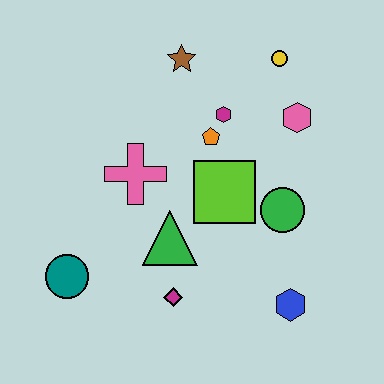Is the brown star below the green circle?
No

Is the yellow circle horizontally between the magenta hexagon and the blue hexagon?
Yes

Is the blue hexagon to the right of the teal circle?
Yes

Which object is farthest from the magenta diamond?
The yellow circle is farthest from the magenta diamond.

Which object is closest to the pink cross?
The green triangle is closest to the pink cross.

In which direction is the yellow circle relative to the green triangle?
The yellow circle is above the green triangle.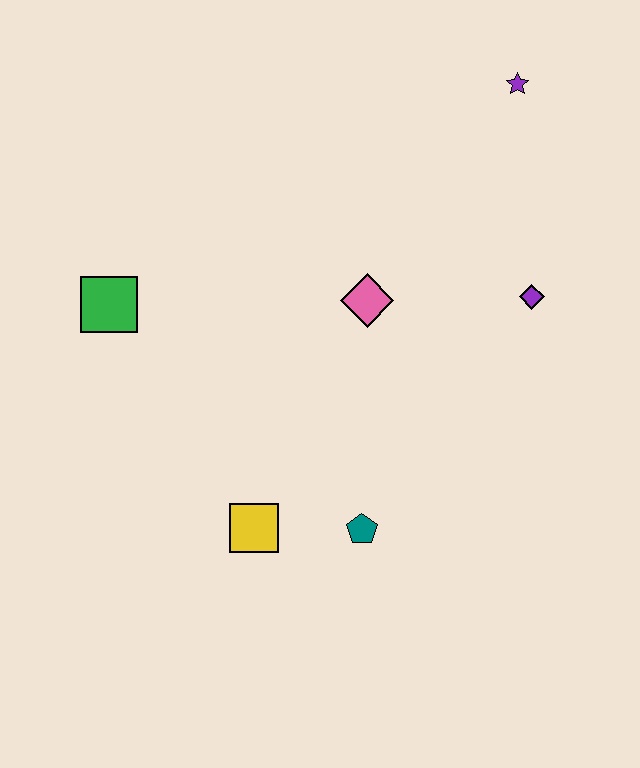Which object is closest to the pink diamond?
The purple diamond is closest to the pink diamond.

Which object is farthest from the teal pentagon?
The purple star is farthest from the teal pentagon.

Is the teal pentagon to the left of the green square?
No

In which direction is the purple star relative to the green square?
The purple star is to the right of the green square.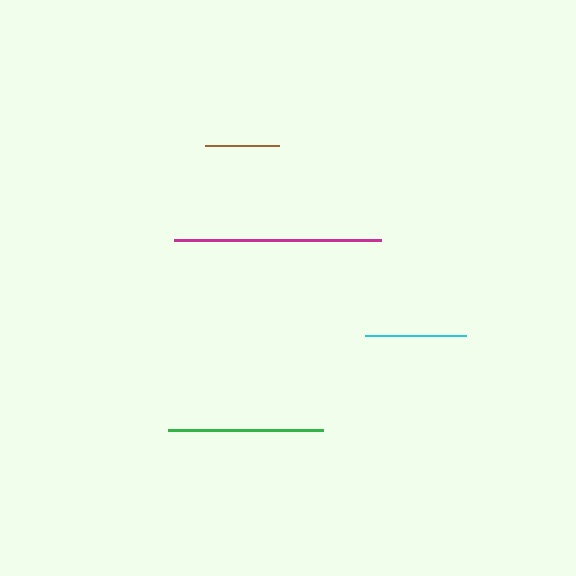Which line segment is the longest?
The magenta line is the longest at approximately 207 pixels.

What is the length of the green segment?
The green segment is approximately 155 pixels long.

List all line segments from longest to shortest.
From longest to shortest: magenta, green, cyan, brown.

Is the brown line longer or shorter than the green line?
The green line is longer than the brown line.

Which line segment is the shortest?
The brown line is the shortest at approximately 74 pixels.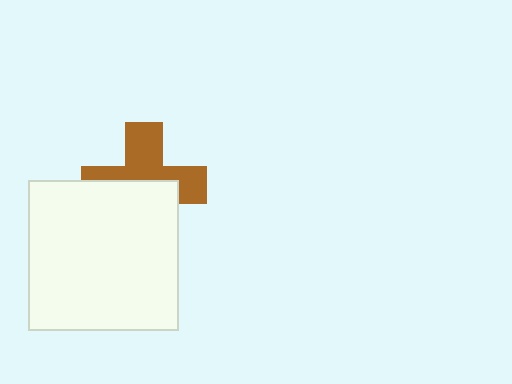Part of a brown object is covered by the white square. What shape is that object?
It is a cross.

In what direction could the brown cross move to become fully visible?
The brown cross could move up. That would shift it out from behind the white square entirely.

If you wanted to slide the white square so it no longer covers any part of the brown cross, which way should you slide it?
Slide it down — that is the most direct way to separate the two shapes.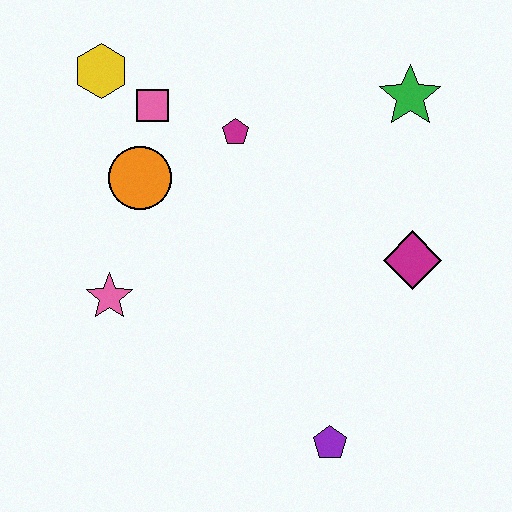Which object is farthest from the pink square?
The purple pentagon is farthest from the pink square.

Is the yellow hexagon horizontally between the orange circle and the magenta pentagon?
No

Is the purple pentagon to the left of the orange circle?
No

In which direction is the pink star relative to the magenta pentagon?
The pink star is below the magenta pentagon.